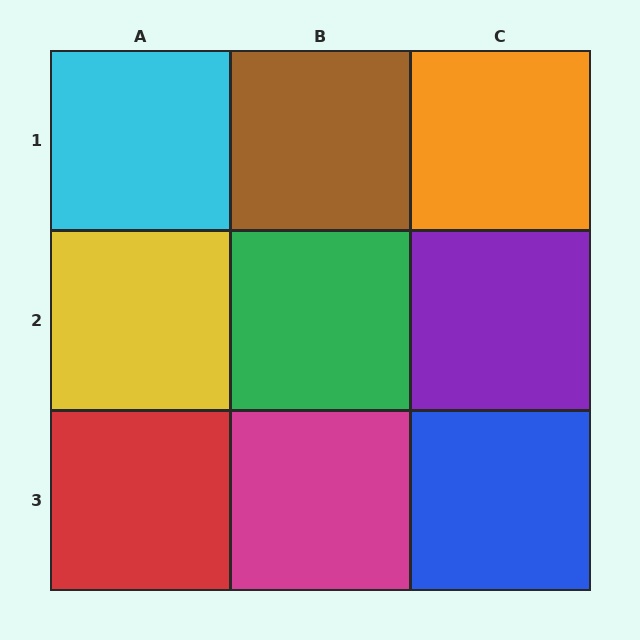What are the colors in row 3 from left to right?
Red, magenta, blue.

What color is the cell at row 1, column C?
Orange.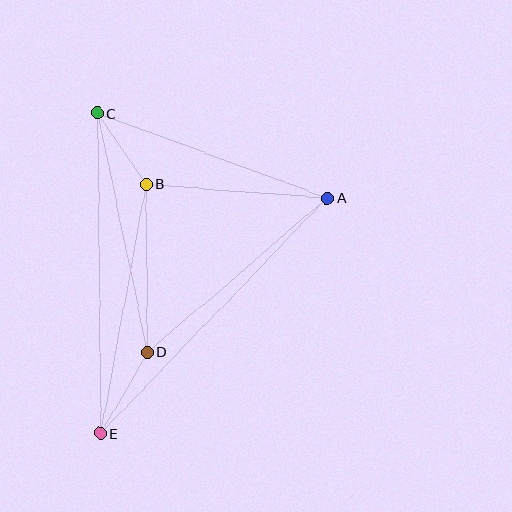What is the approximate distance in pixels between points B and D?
The distance between B and D is approximately 168 pixels.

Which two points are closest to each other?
Points B and C are closest to each other.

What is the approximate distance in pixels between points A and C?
The distance between A and C is approximately 245 pixels.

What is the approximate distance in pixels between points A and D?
The distance between A and D is approximately 237 pixels.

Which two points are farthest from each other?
Points A and E are farthest from each other.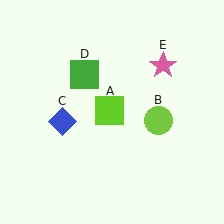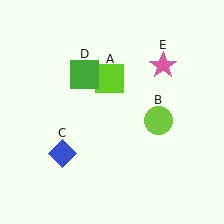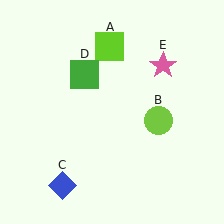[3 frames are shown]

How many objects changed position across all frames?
2 objects changed position: lime square (object A), blue diamond (object C).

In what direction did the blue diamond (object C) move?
The blue diamond (object C) moved down.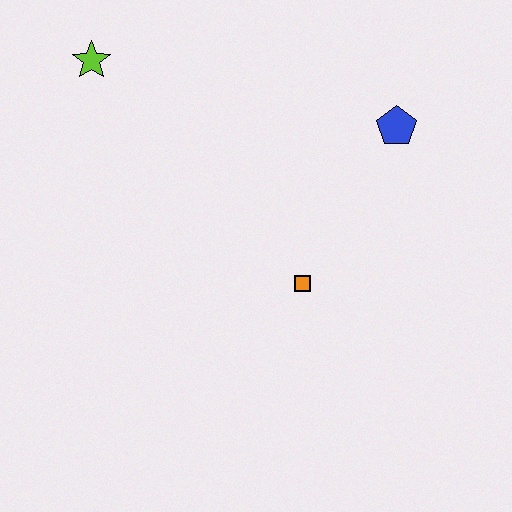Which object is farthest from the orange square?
The lime star is farthest from the orange square.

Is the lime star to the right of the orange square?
No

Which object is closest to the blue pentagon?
The orange square is closest to the blue pentagon.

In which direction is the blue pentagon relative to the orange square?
The blue pentagon is above the orange square.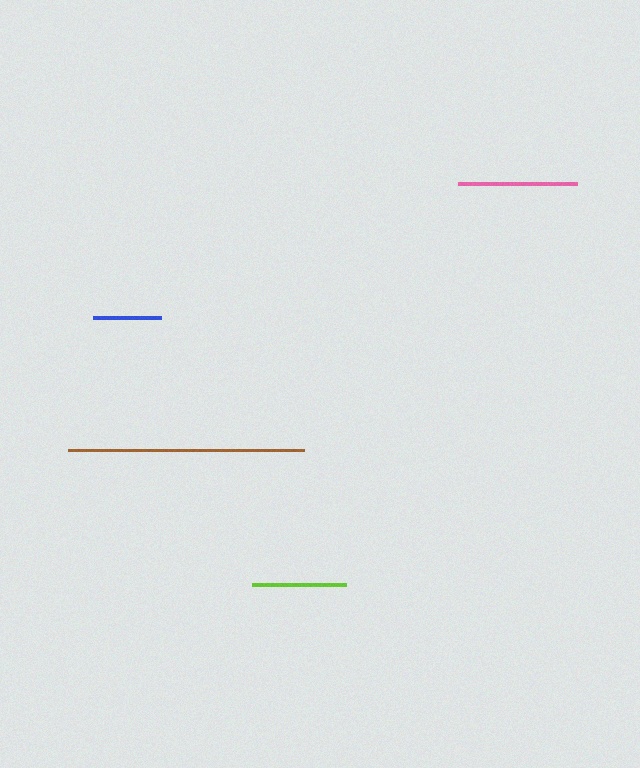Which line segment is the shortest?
The blue line is the shortest at approximately 68 pixels.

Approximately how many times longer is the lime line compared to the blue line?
The lime line is approximately 1.4 times the length of the blue line.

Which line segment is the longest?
The brown line is the longest at approximately 236 pixels.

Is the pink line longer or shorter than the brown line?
The brown line is longer than the pink line.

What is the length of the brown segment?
The brown segment is approximately 236 pixels long.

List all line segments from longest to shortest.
From longest to shortest: brown, pink, lime, blue.